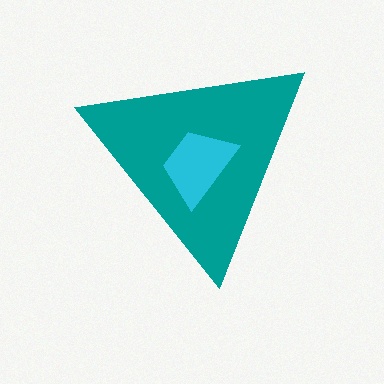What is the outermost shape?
The teal triangle.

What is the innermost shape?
The cyan trapezoid.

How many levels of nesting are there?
2.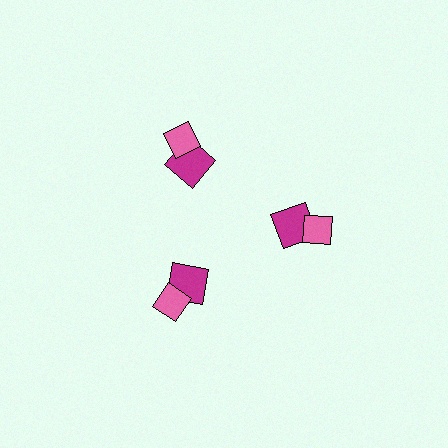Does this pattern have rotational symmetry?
Yes, this pattern has 3-fold rotational symmetry. It looks the same after rotating 120 degrees around the center.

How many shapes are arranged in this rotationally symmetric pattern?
There are 6 shapes, arranged in 3 groups of 2.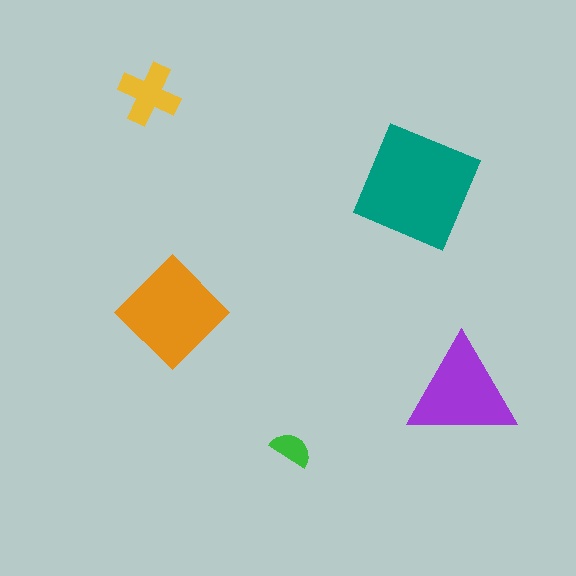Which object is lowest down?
The green semicircle is bottommost.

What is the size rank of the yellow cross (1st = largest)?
4th.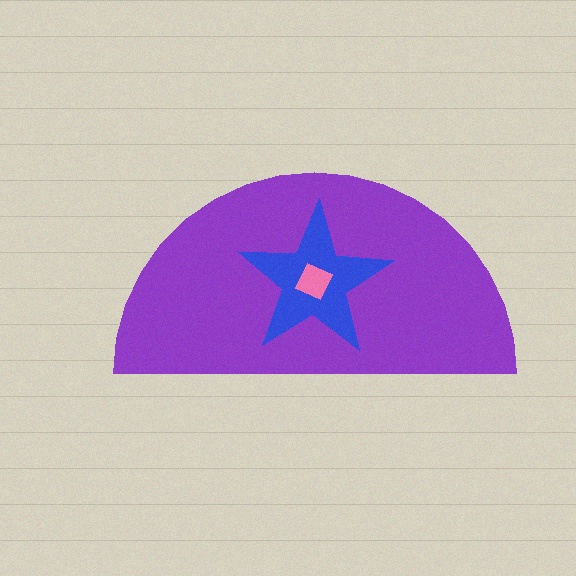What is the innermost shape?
The pink square.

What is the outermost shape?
The purple semicircle.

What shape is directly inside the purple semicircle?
The blue star.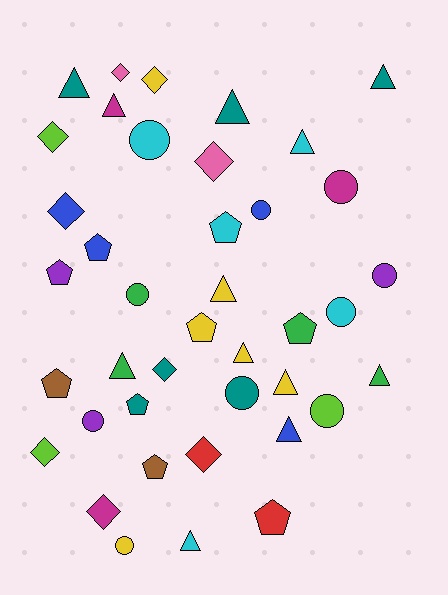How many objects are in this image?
There are 40 objects.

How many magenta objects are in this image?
There are 3 magenta objects.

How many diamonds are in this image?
There are 9 diamonds.